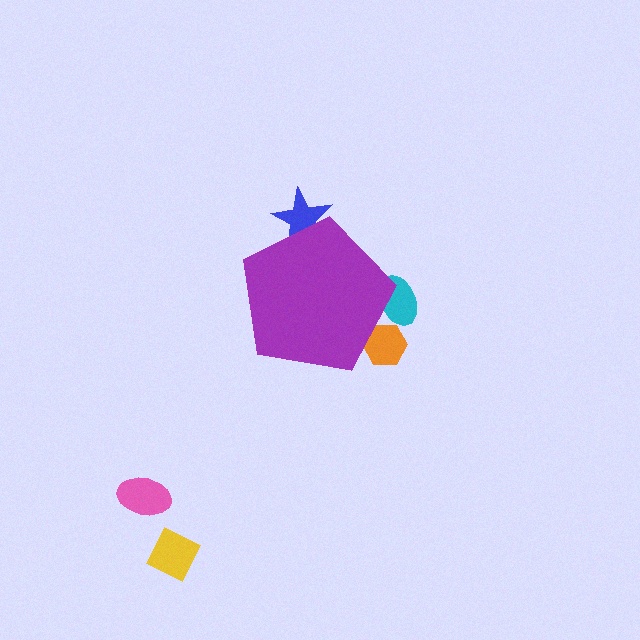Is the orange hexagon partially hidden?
Yes, the orange hexagon is partially hidden behind the purple pentagon.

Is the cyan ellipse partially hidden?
Yes, the cyan ellipse is partially hidden behind the purple pentagon.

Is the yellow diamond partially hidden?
No, the yellow diamond is fully visible.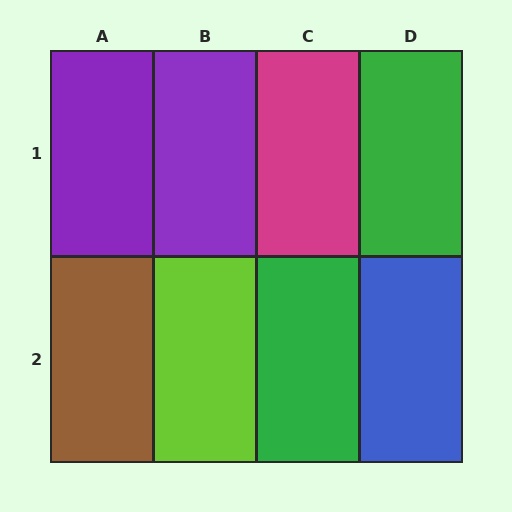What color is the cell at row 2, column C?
Green.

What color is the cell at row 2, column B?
Lime.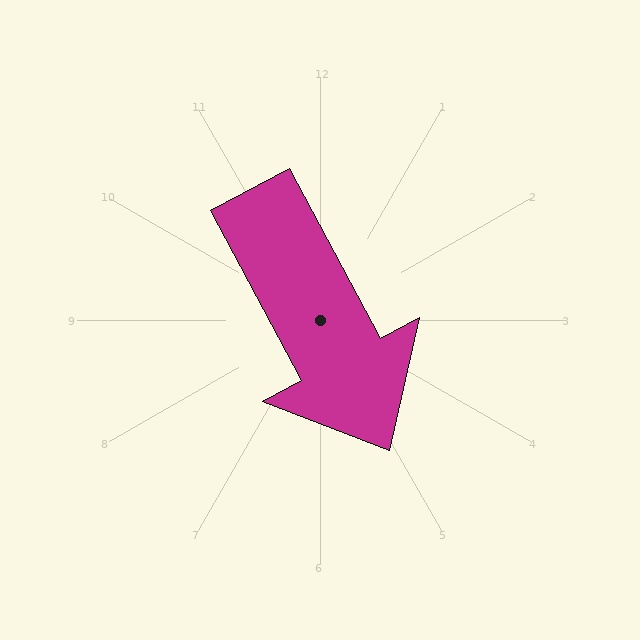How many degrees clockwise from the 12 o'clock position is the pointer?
Approximately 152 degrees.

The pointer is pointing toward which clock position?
Roughly 5 o'clock.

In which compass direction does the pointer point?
Southeast.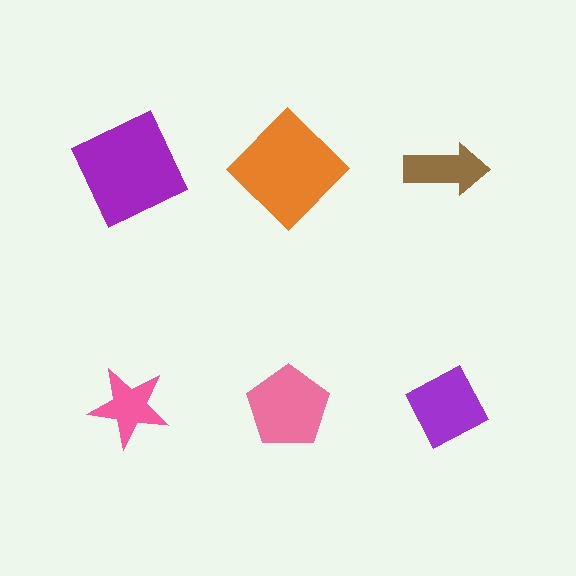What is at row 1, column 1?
A purple square.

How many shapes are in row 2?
3 shapes.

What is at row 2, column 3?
A purple diamond.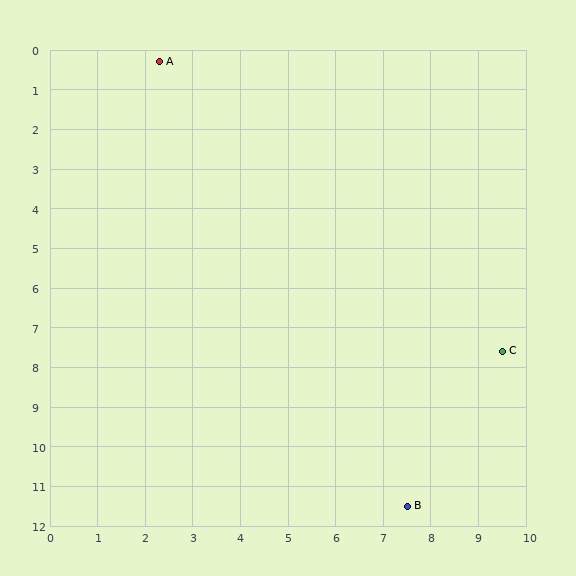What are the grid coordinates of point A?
Point A is at approximately (2.3, 0.3).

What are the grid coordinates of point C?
Point C is at approximately (9.5, 7.6).